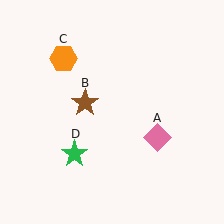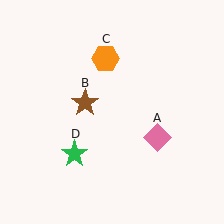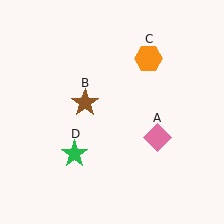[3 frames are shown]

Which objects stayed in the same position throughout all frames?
Pink diamond (object A) and brown star (object B) and green star (object D) remained stationary.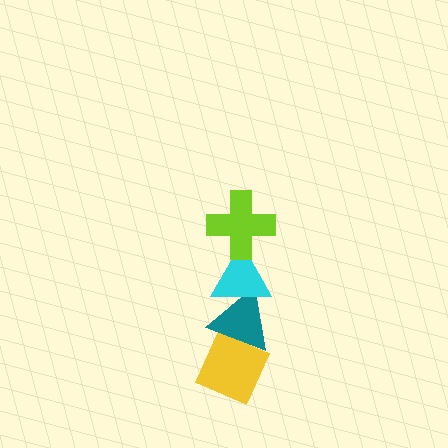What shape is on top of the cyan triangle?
The lime cross is on top of the cyan triangle.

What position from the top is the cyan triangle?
The cyan triangle is 2nd from the top.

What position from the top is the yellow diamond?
The yellow diamond is 4th from the top.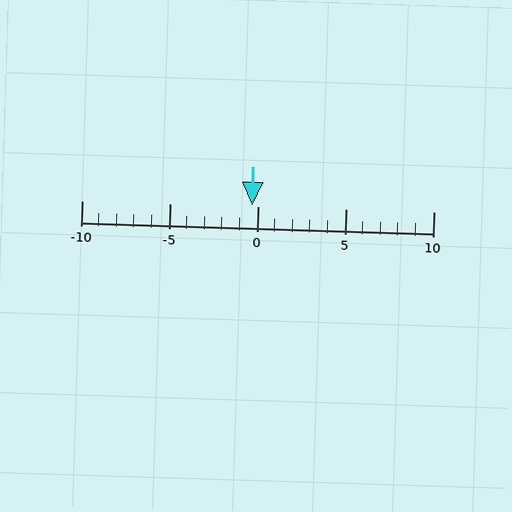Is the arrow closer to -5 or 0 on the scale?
The arrow is closer to 0.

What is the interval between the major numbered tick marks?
The major tick marks are spaced 5 units apart.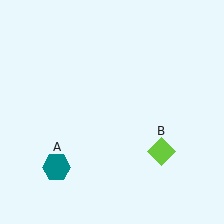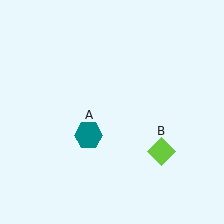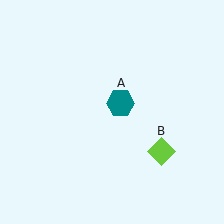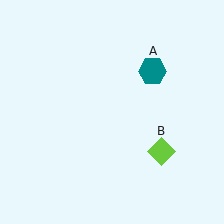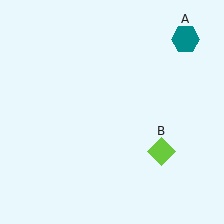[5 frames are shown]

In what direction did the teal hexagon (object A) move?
The teal hexagon (object A) moved up and to the right.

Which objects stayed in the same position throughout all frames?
Lime diamond (object B) remained stationary.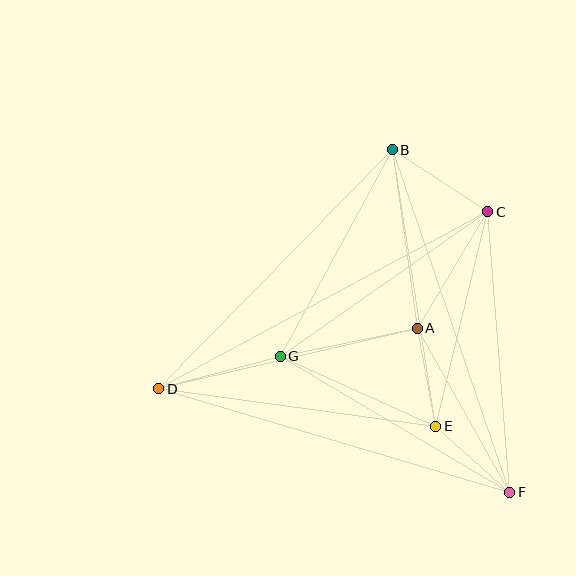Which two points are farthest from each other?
Points C and D are farthest from each other.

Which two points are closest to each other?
Points E and F are closest to each other.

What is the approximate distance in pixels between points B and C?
The distance between B and C is approximately 114 pixels.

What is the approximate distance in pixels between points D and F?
The distance between D and F is approximately 366 pixels.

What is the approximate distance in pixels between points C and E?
The distance between C and E is approximately 221 pixels.